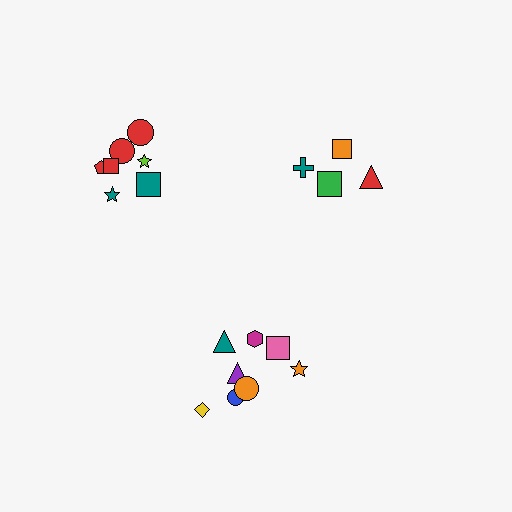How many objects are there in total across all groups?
There are 19 objects.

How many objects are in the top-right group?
There are 4 objects.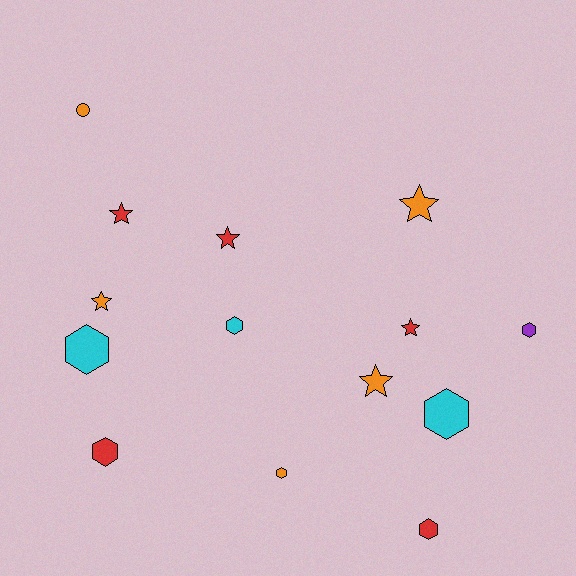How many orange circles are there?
There is 1 orange circle.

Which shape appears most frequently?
Hexagon, with 7 objects.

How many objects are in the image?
There are 14 objects.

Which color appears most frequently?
Orange, with 5 objects.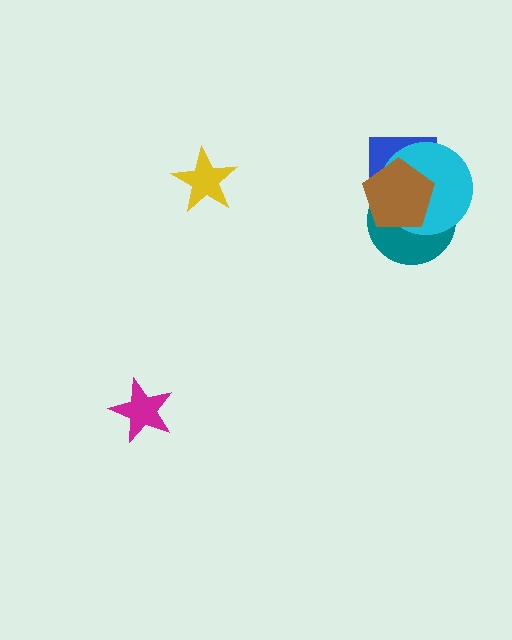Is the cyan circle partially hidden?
Yes, it is partially covered by another shape.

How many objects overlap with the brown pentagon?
3 objects overlap with the brown pentagon.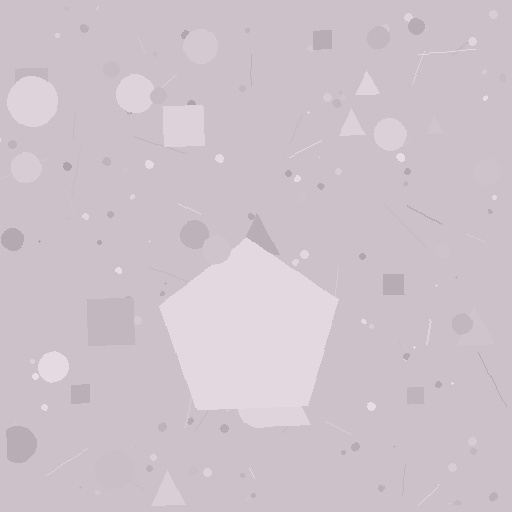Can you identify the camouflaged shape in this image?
The camouflaged shape is a pentagon.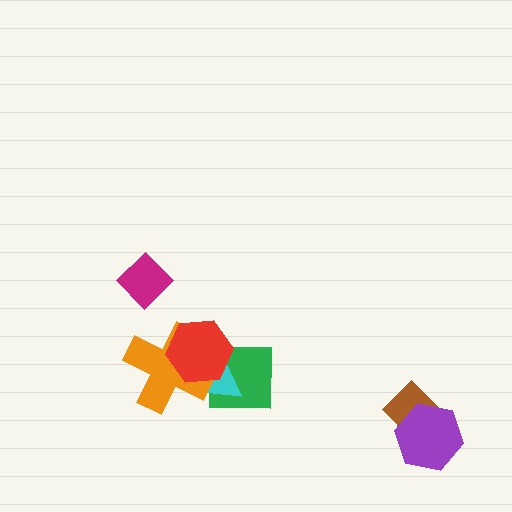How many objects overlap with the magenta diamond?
0 objects overlap with the magenta diamond.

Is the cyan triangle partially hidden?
Yes, it is partially covered by another shape.